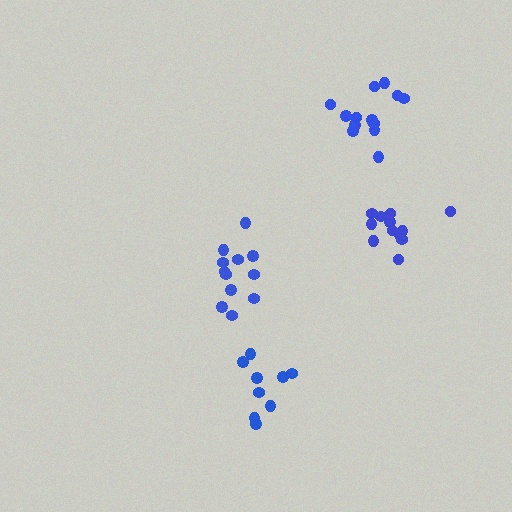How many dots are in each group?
Group 1: 12 dots, Group 2: 13 dots, Group 3: 9 dots, Group 4: 12 dots (46 total).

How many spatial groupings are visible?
There are 4 spatial groupings.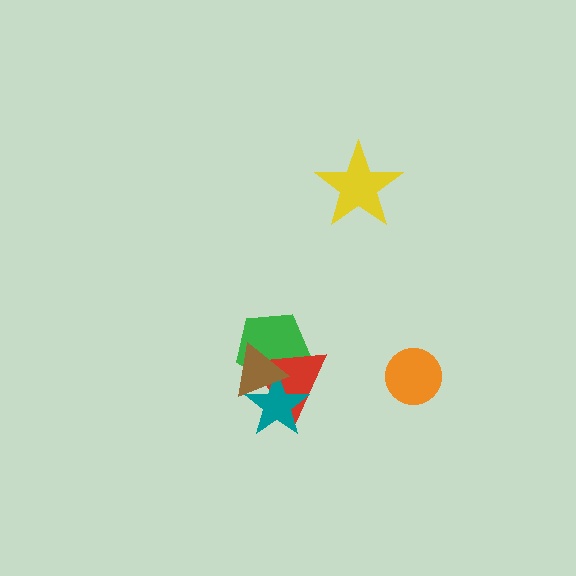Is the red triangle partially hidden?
Yes, it is partially covered by another shape.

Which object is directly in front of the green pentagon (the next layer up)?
The red triangle is directly in front of the green pentagon.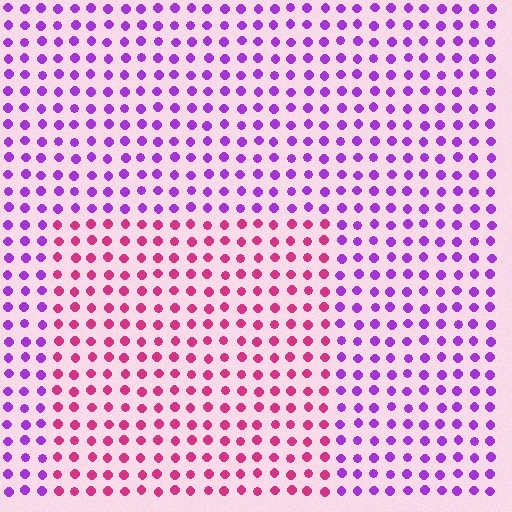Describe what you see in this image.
The image is filled with small purple elements in a uniform arrangement. A rectangle-shaped region is visible where the elements are tinted to a slightly different hue, forming a subtle color boundary.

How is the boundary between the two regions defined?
The boundary is defined purely by a slight shift in hue (about 47 degrees). Spacing, size, and orientation are identical on both sides.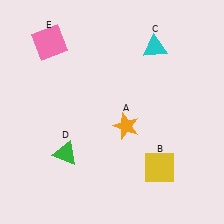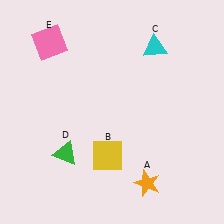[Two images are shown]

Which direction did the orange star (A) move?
The orange star (A) moved down.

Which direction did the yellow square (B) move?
The yellow square (B) moved left.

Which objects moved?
The objects that moved are: the orange star (A), the yellow square (B).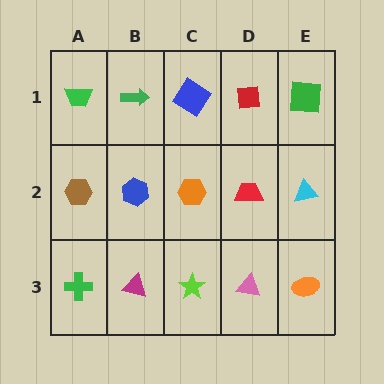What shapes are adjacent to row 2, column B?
A green arrow (row 1, column B), a magenta triangle (row 3, column B), a brown hexagon (row 2, column A), an orange hexagon (row 2, column C).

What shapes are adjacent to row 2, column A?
A green trapezoid (row 1, column A), a green cross (row 3, column A), a blue hexagon (row 2, column B).